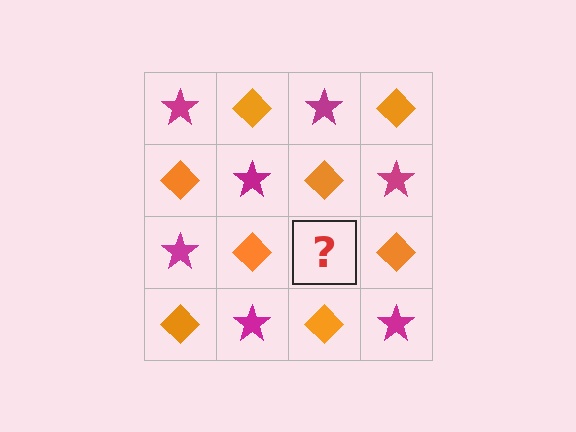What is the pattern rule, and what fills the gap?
The rule is that it alternates magenta star and orange diamond in a checkerboard pattern. The gap should be filled with a magenta star.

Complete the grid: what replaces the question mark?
The question mark should be replaced with a magenta star.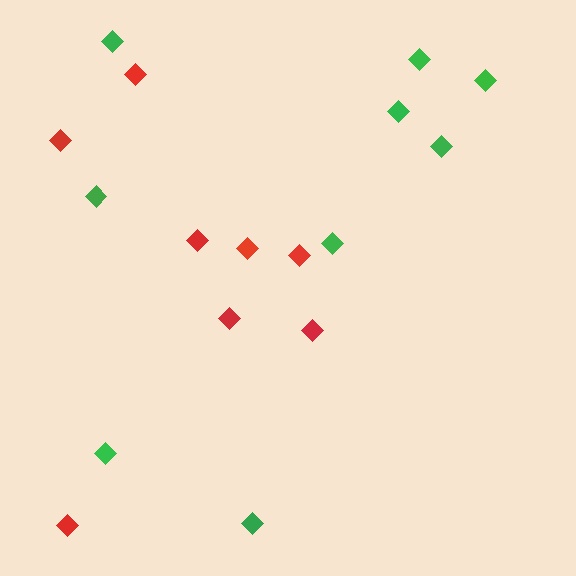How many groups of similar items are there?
There are 2 groups: one group of red diamonds (8) and one group of green diamonds (9).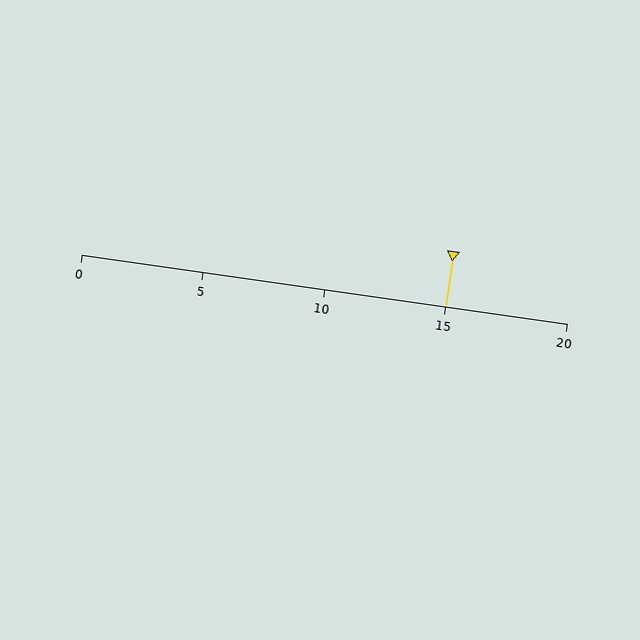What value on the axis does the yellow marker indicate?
The marker indicates approximately 15.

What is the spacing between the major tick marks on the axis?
The major ticks are spaced 5 apart.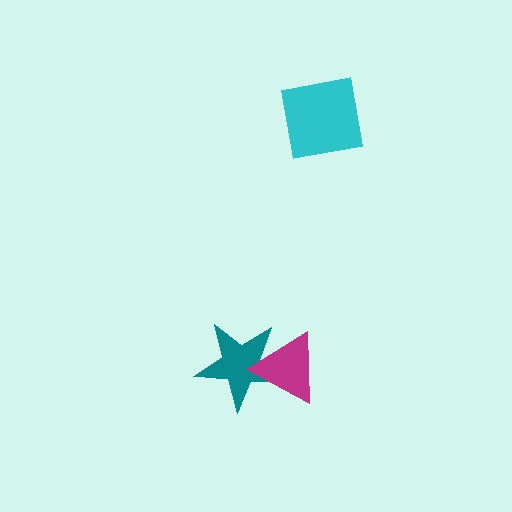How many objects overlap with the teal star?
1 object overlaps with the teal star.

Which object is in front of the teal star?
The magenta triangle is in front of the teal star.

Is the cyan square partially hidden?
No, no other shape covers it.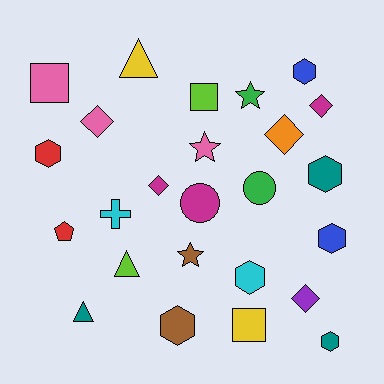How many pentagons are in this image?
There is 1 pentagon.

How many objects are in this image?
There are 25 objects.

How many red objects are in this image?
There are 2 red objects.